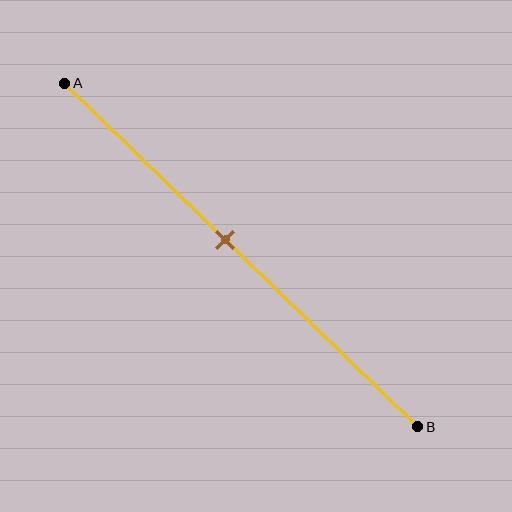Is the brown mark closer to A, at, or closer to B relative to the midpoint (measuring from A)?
The brown mark is closer to point A than the midpoint of segment AB.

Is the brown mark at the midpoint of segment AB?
No, the mark is at about 45% from A, not at the 50% midpoint.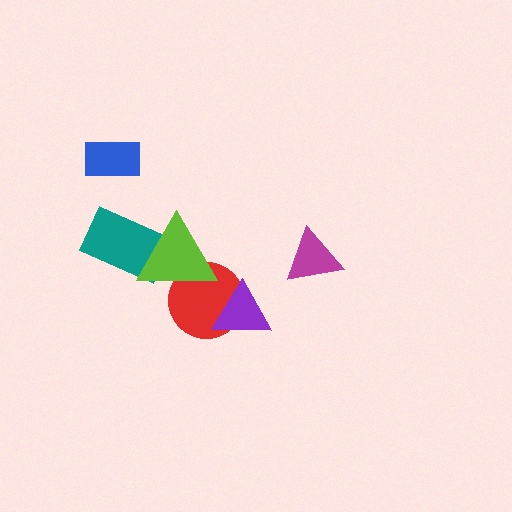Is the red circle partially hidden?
Yes, it is partially covered by another shape.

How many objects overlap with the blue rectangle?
0 objects overlap with the blue rectangle.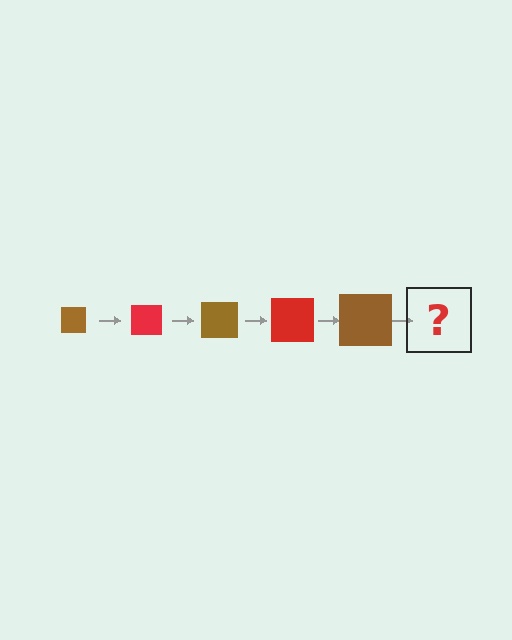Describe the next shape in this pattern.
It should be a red square, larger than the previous one.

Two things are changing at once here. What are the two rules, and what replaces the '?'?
The two rules are that the square grows larger each step and the color cycles through brown and red. The '?' should be a red square, larger than the previous one.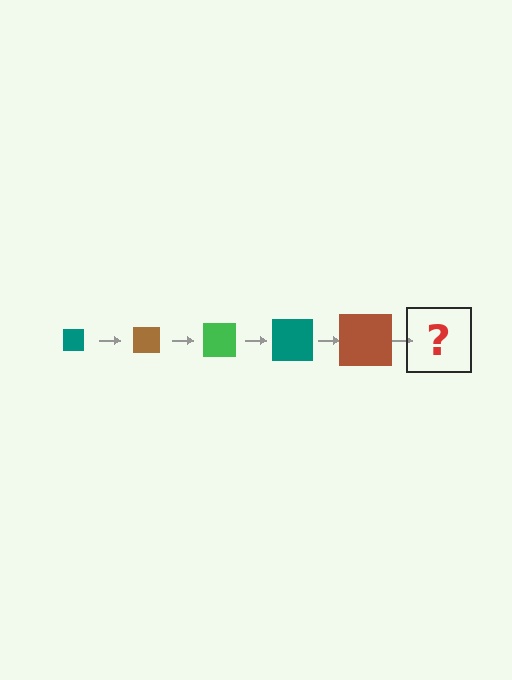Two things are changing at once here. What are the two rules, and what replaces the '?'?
The two rules are that the square grows larger each step and the color cycles through teal, brown, and green. The '?' should be a green square, larger than the previous one.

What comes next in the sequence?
The next element should be a green square, larger than the previous one.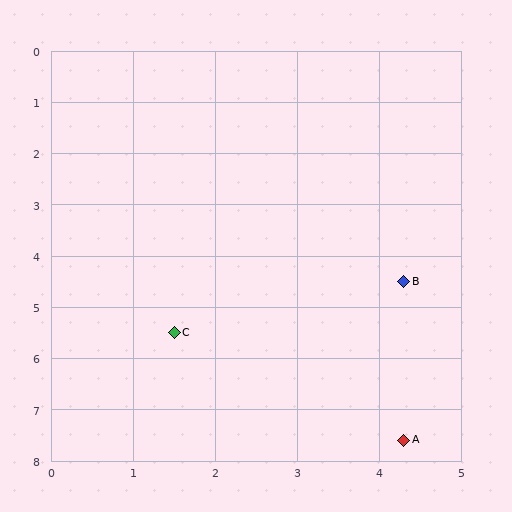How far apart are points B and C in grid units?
Points B and C are about 3.0 grid units apart.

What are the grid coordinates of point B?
Point B is at approximately (4.3, 4.5).